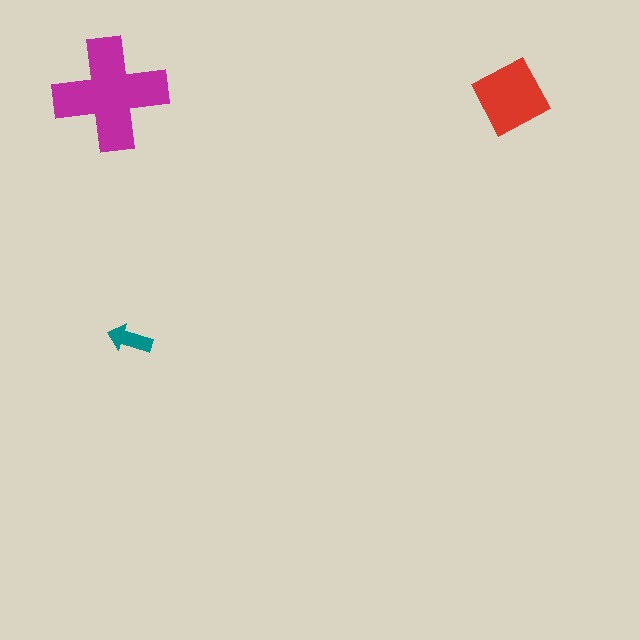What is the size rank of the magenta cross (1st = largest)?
1st.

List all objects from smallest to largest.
The teal arrow, the red diamond, the magenta cross.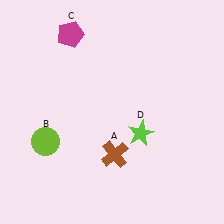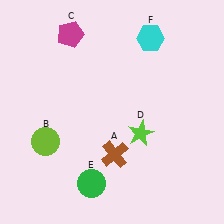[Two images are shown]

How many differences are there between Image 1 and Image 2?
There are 2 differences between the two images.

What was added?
A green circle (E), a cyan hexagon (F) were added in Image 2.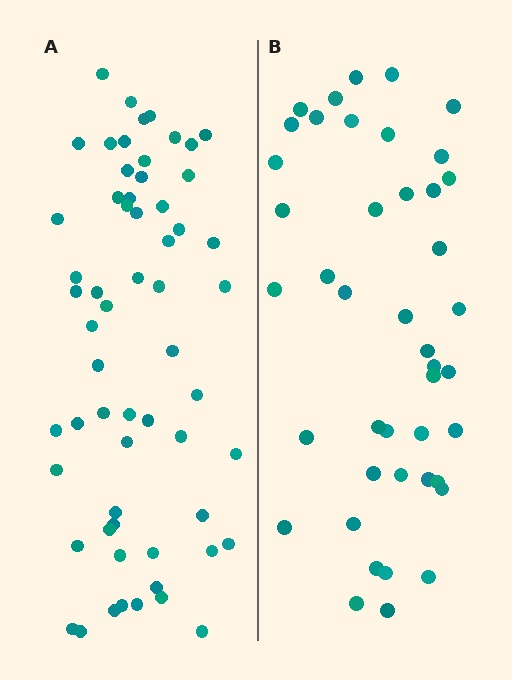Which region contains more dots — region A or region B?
Region A (the left region) has more dots.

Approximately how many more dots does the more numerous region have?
Region A has approximately 15 more dots than region B.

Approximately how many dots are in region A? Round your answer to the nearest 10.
About 60 dots.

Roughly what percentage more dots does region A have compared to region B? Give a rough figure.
About 40% more.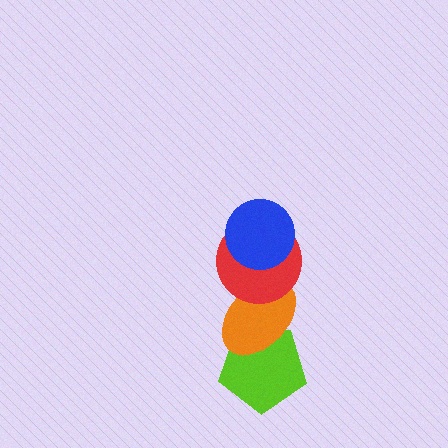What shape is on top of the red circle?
The blue circle is on top of the red circle.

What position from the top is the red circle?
The red circle is 2nd from the top.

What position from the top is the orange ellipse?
The orange ellipse is 3rd from the top.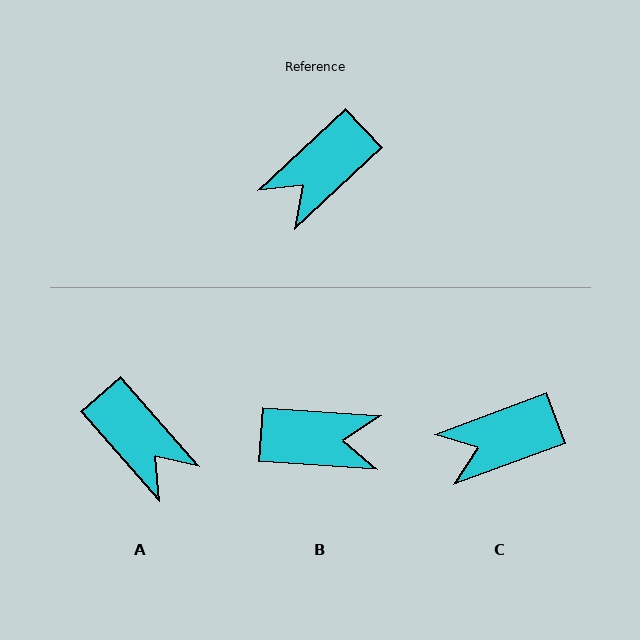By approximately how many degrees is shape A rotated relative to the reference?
Approximately 88 degrees counter-clockwise.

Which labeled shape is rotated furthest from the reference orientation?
B, about 133 degrees away.